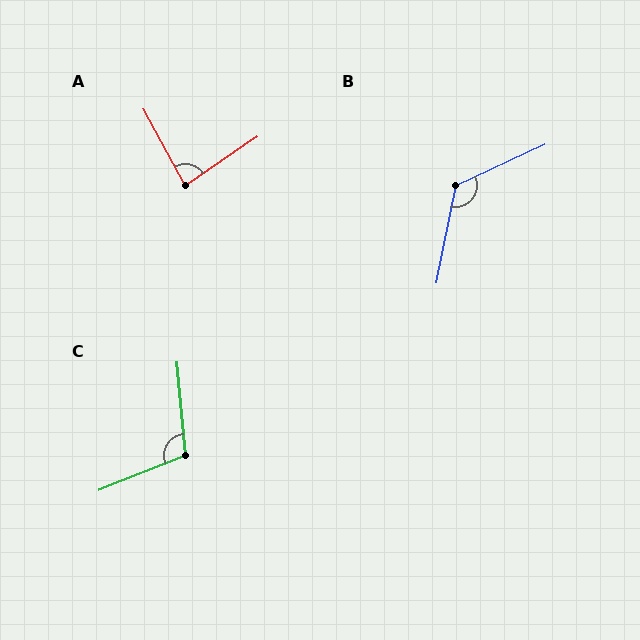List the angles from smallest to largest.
A (84°), C (107°), B (126°).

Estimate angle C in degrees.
Approximately 107 degrees.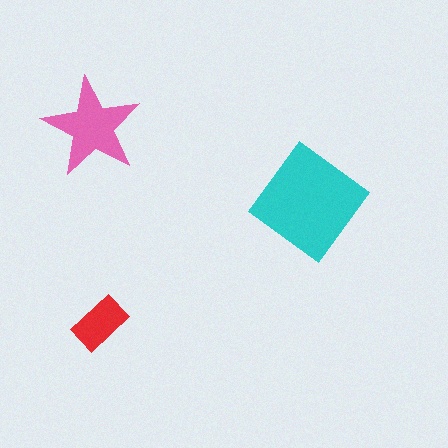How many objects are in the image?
There are 3 objects in the image.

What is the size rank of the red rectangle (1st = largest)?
3rd.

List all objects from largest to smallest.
The cyan diamond, the pink star, the red rectangle.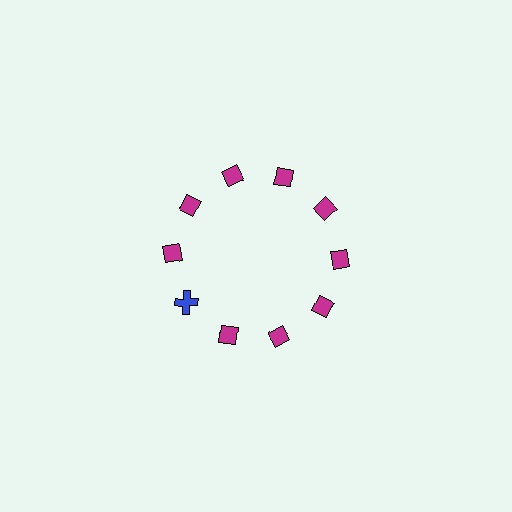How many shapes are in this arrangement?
There are 10 shapes arranged in a ring pattern.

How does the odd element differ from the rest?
It differs in both color (blue instead of magenta) and shape (cross instead of diamond).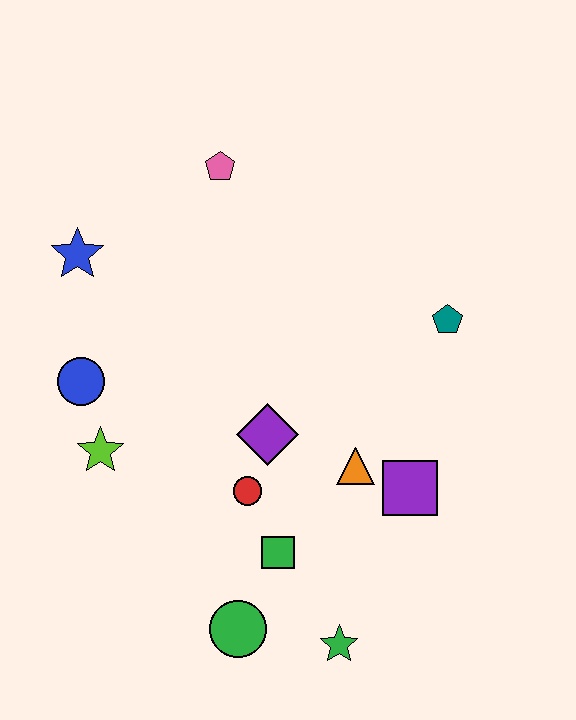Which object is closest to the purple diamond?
The red circle is closest to the purple diamond.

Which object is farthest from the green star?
The pink pentagon is farthest from the green star.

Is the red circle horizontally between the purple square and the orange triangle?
No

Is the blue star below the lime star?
No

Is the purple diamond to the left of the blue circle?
No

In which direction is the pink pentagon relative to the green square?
The pink pentagon is above the green square.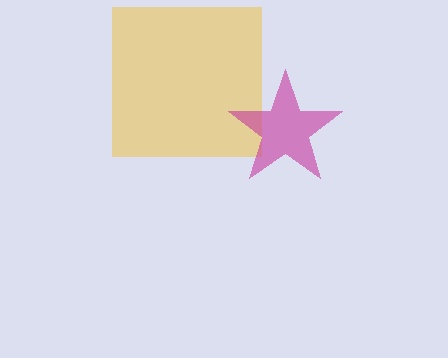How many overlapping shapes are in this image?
There are 2 overlapping shapes in the image.